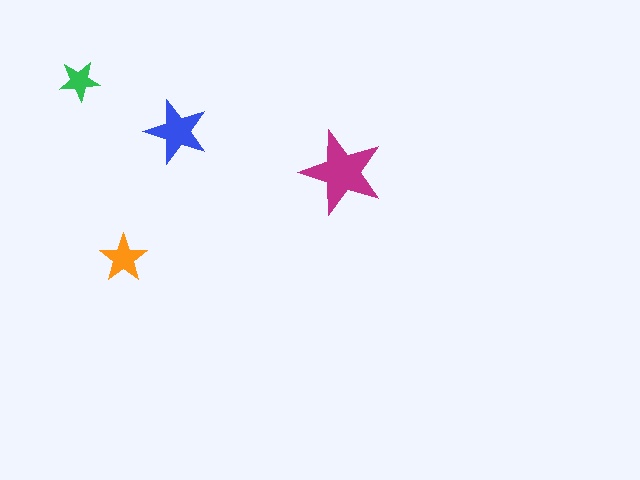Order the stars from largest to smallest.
the magenta one, the blue one, the orange one, the green one.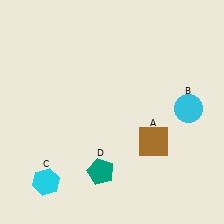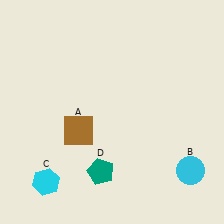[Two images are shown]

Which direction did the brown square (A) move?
The brown square (A) moved left.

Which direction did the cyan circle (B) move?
The cyan circle (B) moved down.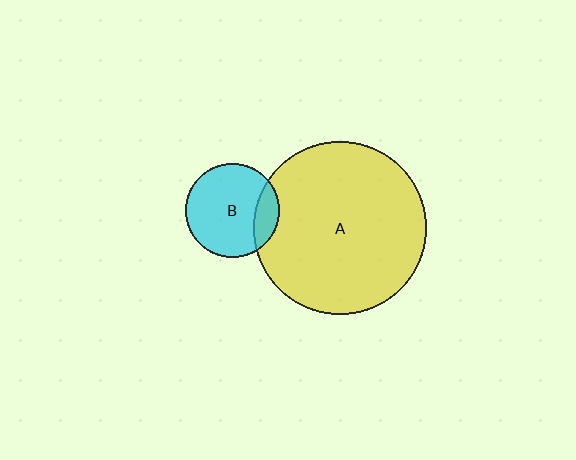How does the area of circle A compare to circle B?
Approximately 3.4 times.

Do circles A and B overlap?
Yes.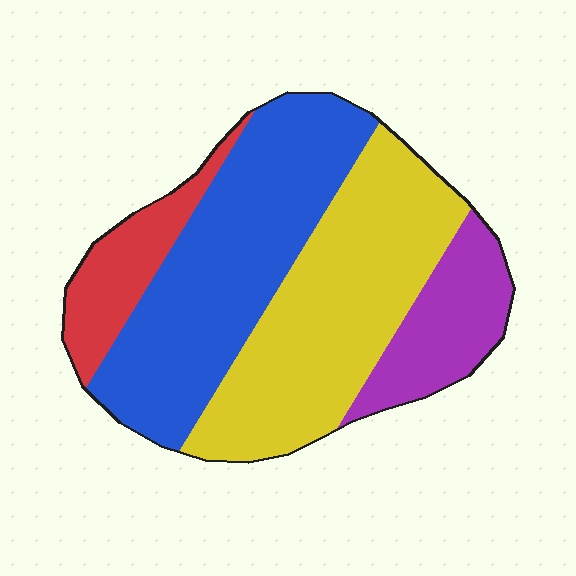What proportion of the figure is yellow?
Yellow takes up between a quarter and a half of the figure.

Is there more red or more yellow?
Yellow.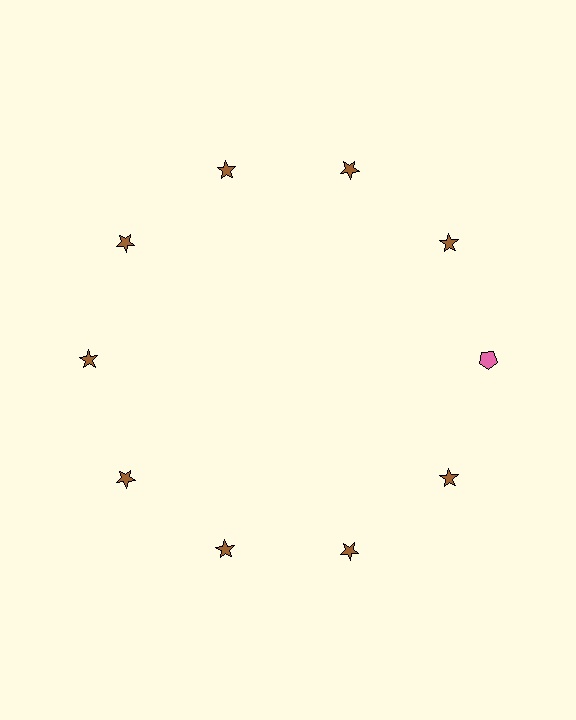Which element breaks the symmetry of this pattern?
The pink pentagon at roughly the 3 o'clock position breaks the symmetry. All other shapes are brown stars.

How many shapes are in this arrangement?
There are 10 shapes arranged in a ring pattern.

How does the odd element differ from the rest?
It differs in both color (pink instead of brown) and shape (pentagon instead of star).